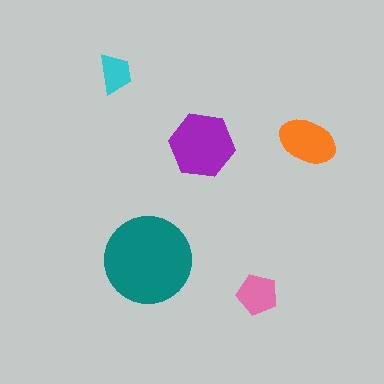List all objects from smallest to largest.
The cyan trapezoid, the pink pentagon, the orange ellipse, the purple hexagon, the teal circle.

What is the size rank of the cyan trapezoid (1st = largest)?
5th.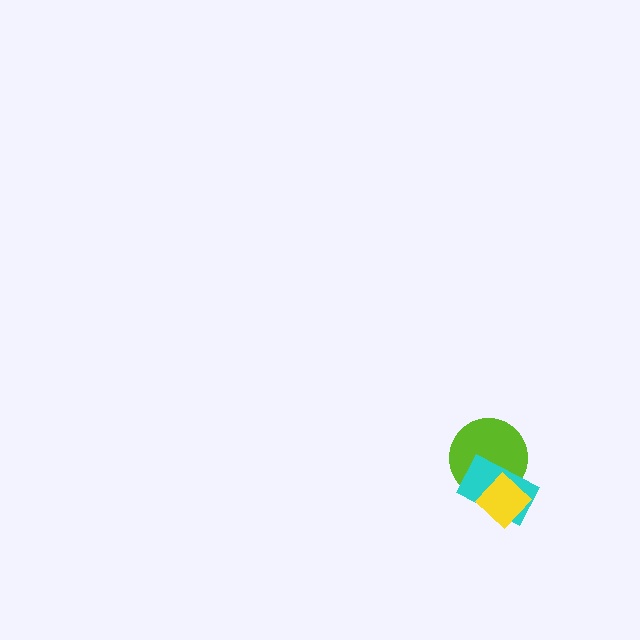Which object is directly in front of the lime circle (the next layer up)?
The cyan rectangle is directly in front of the lime circle.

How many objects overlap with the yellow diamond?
2 objects overlap with the yellow diamond.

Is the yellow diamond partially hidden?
No, no other shape covers it.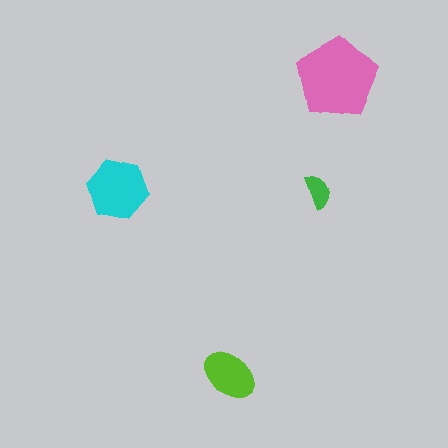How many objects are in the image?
There are 4 objects in the image.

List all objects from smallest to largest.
The green semicircle, the lime ellipse, the cyan hexagon, the pink pentagon.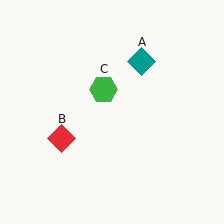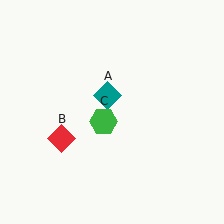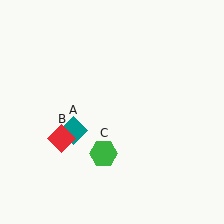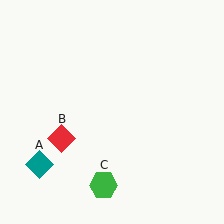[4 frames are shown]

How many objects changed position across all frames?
2 objects changed position: teal diamond (object A), green hexagon (object C).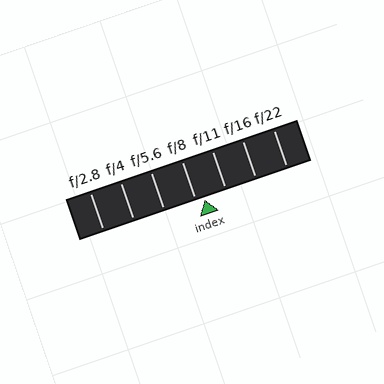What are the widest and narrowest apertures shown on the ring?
The widest aperture shown is f/2.8 and the narrowest is f/22.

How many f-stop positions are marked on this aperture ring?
There are 7 f-stop positions marked.